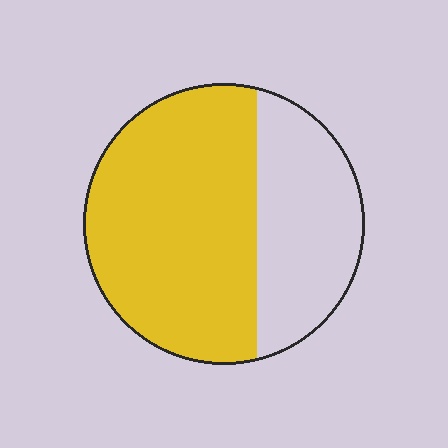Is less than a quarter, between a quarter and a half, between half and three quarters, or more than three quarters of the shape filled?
Between half and three quarters.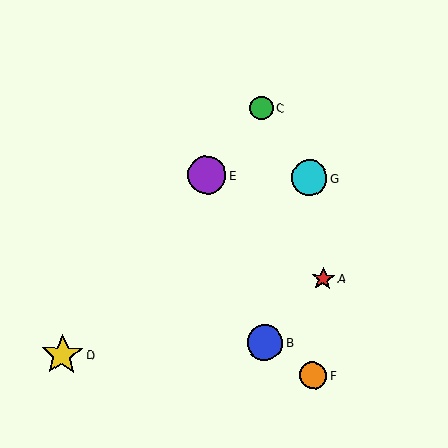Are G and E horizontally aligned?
Yes, both are at y≈178.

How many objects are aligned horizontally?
2 objects (E, G) are aligned horizontally.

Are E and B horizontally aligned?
No, E is at y≈175 and B is at y≈342.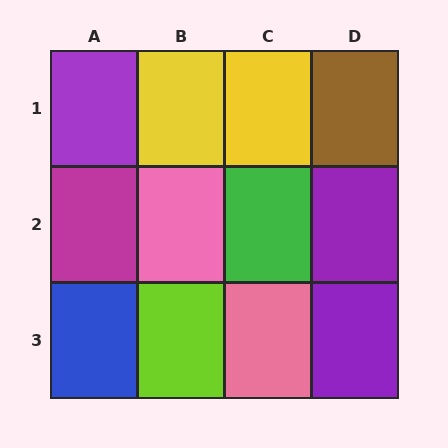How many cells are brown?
1 cell is brown.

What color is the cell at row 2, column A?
Magenta.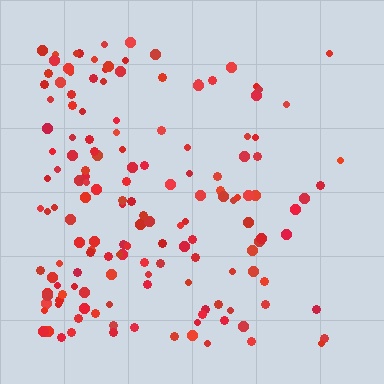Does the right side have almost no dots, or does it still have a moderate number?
Still a moderate number, just noticeably fewer than the left.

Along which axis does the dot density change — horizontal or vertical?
Horizontal.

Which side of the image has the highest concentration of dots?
The left.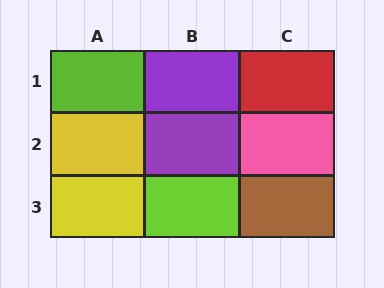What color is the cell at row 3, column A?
Yellow.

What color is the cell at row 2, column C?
Pink.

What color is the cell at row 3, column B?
Lime.